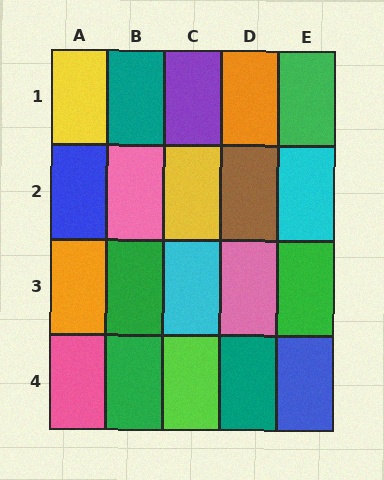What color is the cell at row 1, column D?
Orange.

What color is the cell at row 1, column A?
Yellow.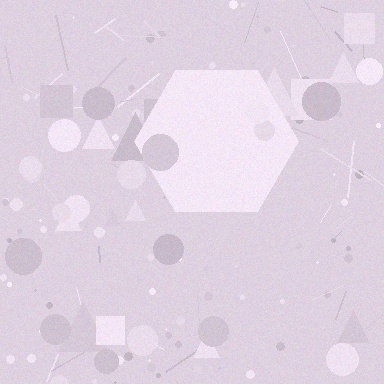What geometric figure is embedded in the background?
A hexagon is embedded in the background.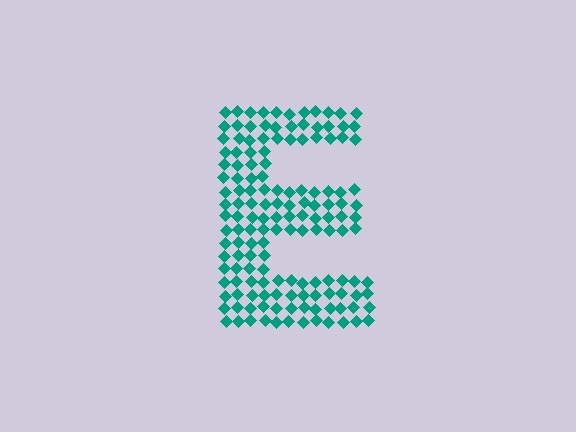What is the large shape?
The large shape is the letter E.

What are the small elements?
The small elements are diamonds.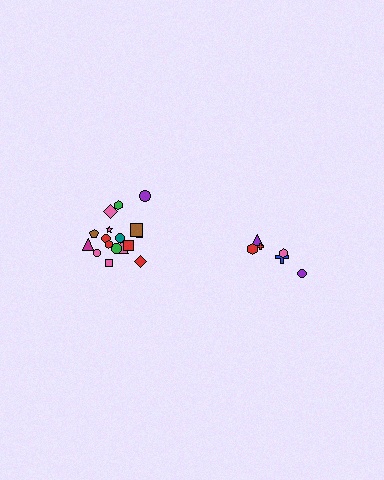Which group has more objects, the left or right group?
The left group.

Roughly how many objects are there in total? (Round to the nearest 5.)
Roughly 25 objects in total.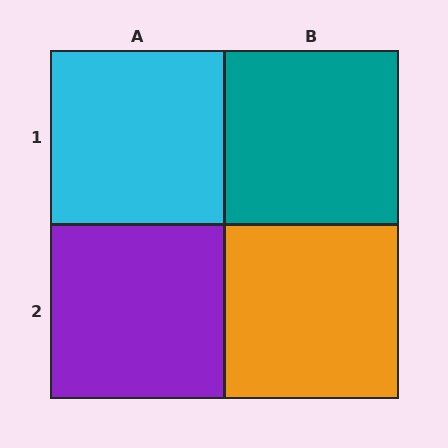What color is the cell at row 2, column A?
Purple.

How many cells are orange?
1 cell is orange.